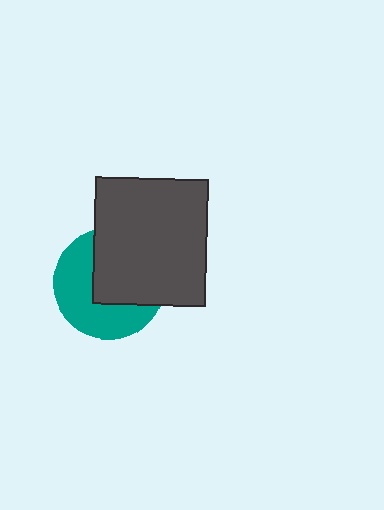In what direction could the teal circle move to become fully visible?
The teal circle could move toward the lower-left. That would shift it out from behind the dark gray rectangle entirely.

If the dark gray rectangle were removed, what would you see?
You would see the complete teal circle.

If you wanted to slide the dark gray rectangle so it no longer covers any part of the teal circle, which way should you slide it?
Slide it toward the upper-right — that is the most direct way to separate the two shapes.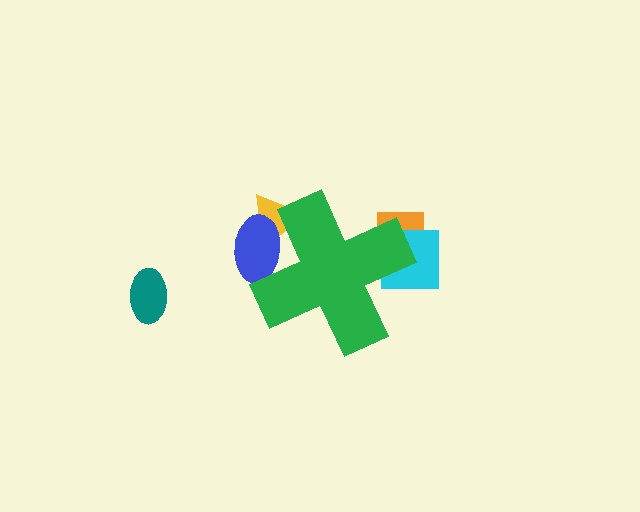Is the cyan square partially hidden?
Yes, the cyan square is partially hidden behind the green cross.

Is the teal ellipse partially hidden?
No, the teal ellipse is fully visible.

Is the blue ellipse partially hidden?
Yes, the blue ellipse is partially hidden behind the green cross.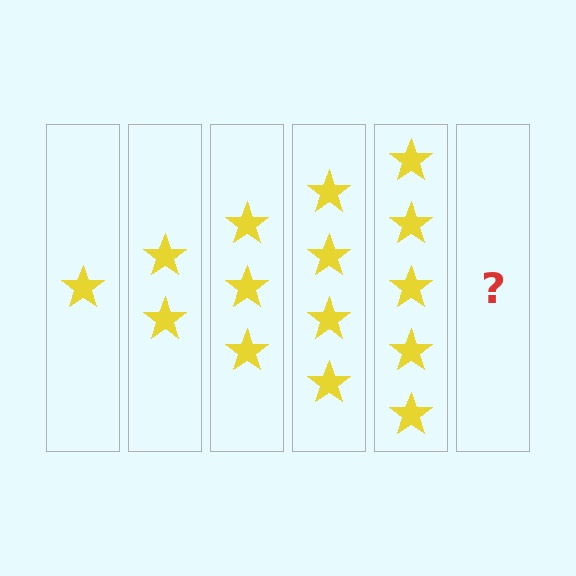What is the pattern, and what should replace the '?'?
The pattern is that each step adds one more star. The '?' should be 6 stars.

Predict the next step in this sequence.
The next step is 6 stars.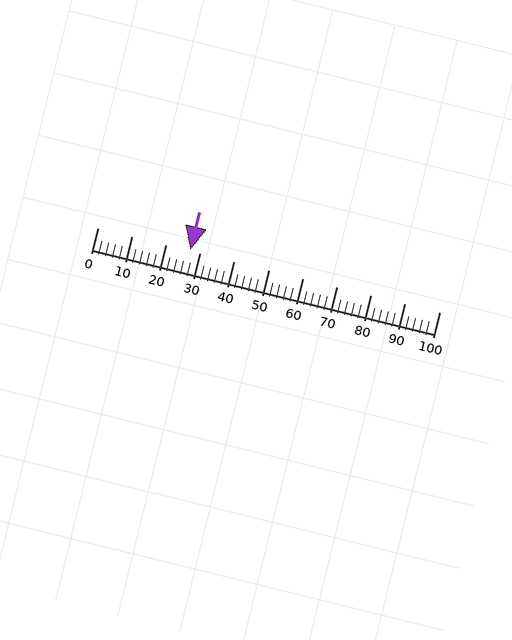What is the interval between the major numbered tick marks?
The major tick marks are spaced 10 units apart.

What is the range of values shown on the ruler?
The ruler shows values from 0 to 100.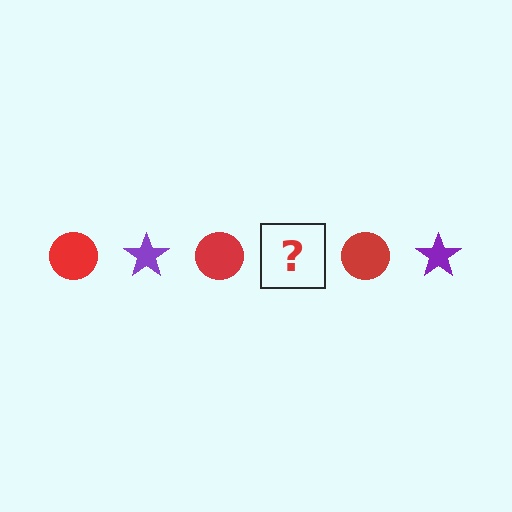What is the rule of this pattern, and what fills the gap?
The rule is that the pattern alternates between red circle and purple star. The gap should be filled with a purple star.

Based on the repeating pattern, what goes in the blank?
The blank should be a purple star.